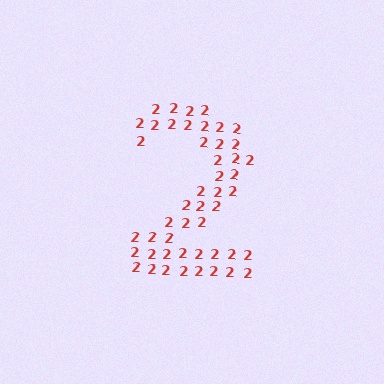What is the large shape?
The large shape is the digit 2.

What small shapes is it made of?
It is made of small digit 2's.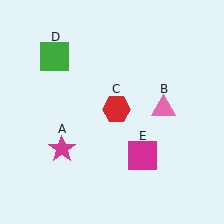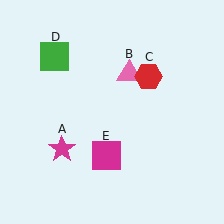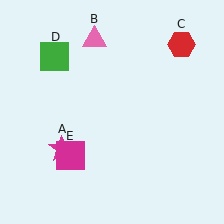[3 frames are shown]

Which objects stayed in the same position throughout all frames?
Magenta star (object A) and green square (object D) remained stationary.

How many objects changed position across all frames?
3 objects changed position: pink triangle (object B), red hexagon (object C), magenta square (object E).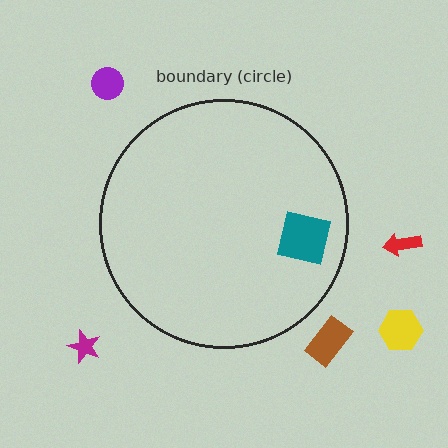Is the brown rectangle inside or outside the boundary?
Outside.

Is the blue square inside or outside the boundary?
Inside.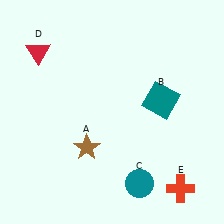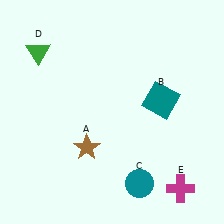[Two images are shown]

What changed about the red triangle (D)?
In Image 1, D is red. In Image 2, it changed to green.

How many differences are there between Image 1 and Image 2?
There are 2 differences between the two images.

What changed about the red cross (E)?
In Image 1, E is red. In Image 2, it changed to magenta.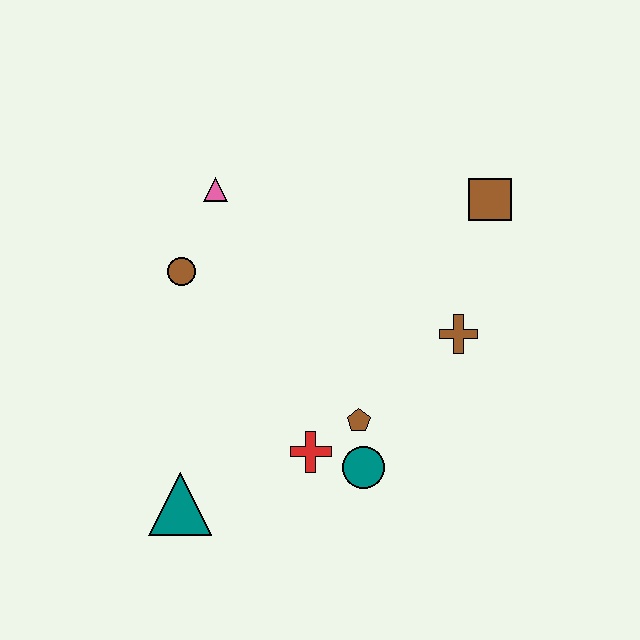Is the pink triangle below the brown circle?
No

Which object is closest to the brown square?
The brown cross is closest to the brown square.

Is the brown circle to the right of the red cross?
No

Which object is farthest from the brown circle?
The brown square is farthest from the brown circle.